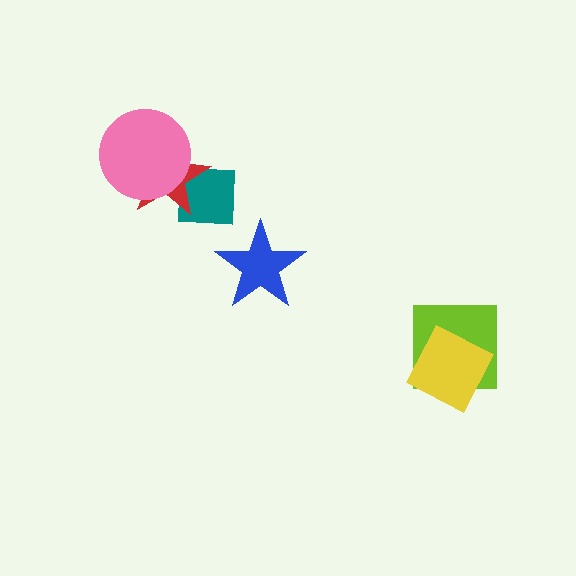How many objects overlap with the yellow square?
1 object overlaps with the yellow square.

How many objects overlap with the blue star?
0 objects overlap with the blue star.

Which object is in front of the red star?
The pink circle is in front of the red star.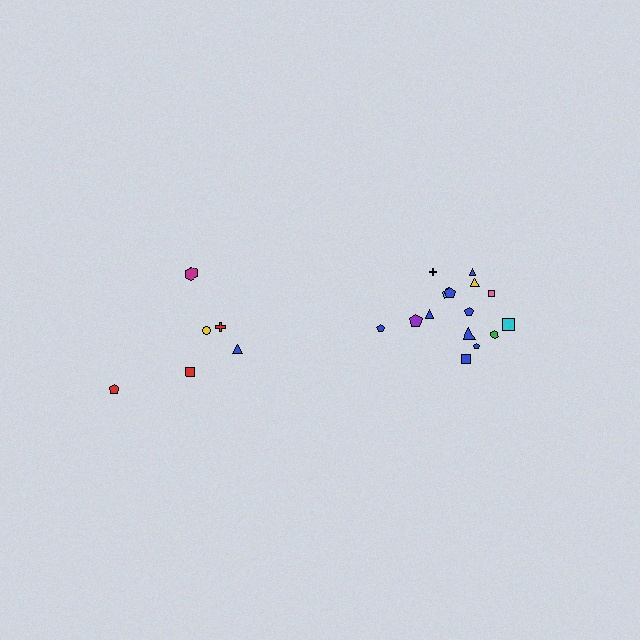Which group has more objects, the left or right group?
The right group.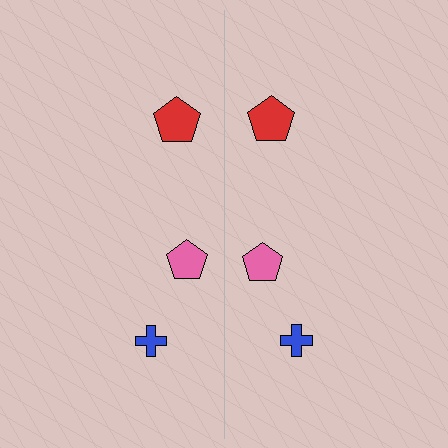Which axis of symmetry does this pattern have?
The pattern has a vertical axis of symmetry running through the center of the image.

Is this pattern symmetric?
Yes, this pattern has bilateral (reflection) symmetry.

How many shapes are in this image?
There are 6 shapes in this image.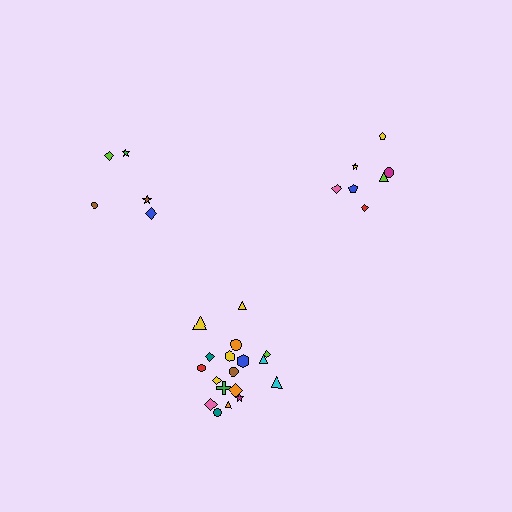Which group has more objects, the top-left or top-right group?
The top-right group.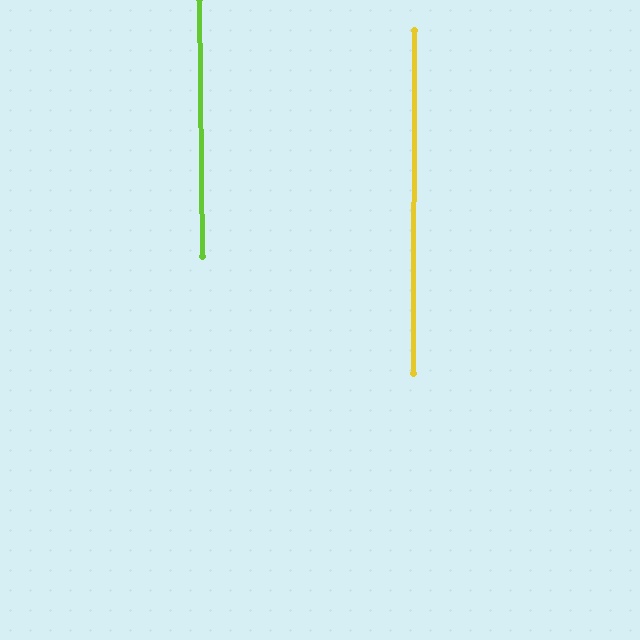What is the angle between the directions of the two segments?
Approximately 1 degree.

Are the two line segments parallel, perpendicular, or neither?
Parallel — their directions differ by only 1.0°.